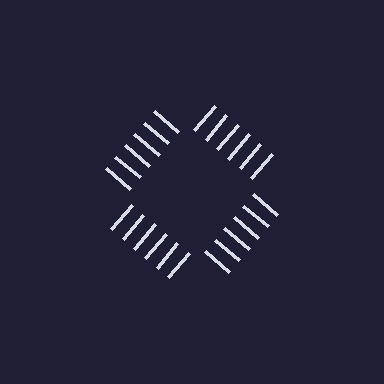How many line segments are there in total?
24 — 6 along each of the 4 edges.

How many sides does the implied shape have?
4 sides — the line-ends trace a square.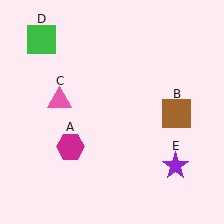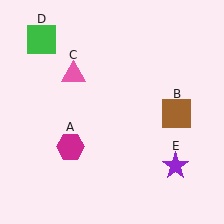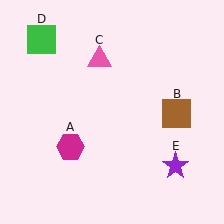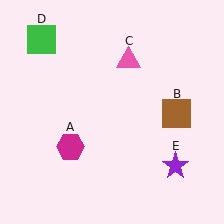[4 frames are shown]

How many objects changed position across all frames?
1 object changed position: pink triangle (object C).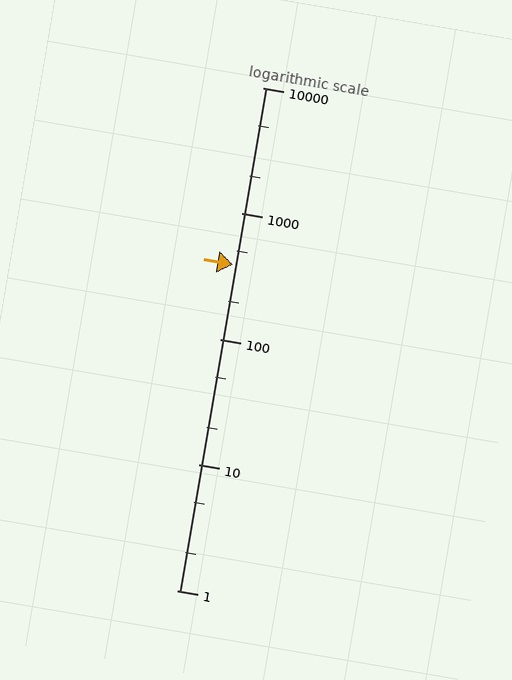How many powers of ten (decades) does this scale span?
The scale spans 4 decades, from 1 to 10000.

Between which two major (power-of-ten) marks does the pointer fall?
The pointer is between 100 and 1000.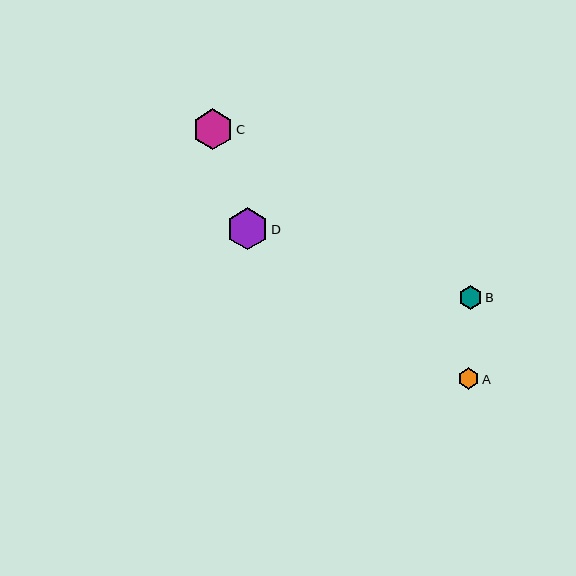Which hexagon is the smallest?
Hexagon A is the smallest with a size of approximately 22 pixels.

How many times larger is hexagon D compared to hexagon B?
Hexagon D is approximately 1.7 times the size of hexagon B.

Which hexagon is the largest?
Hexagon D is the largest with a size of approximately 42 pixels.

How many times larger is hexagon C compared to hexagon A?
Hexagon C is approximately 1.9 times the size of hexagon A.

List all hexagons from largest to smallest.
From largest to smallest: D, C, B, A.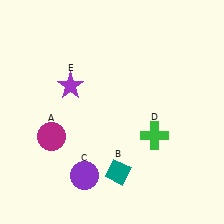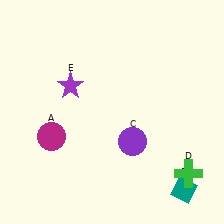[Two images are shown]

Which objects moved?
The objects that moved are: the teal diamond (B), the purple circle (C), the green cross (D).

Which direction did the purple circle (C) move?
The purple circle (C) moved right.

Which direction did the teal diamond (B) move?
The teal diamond (B) moved right.